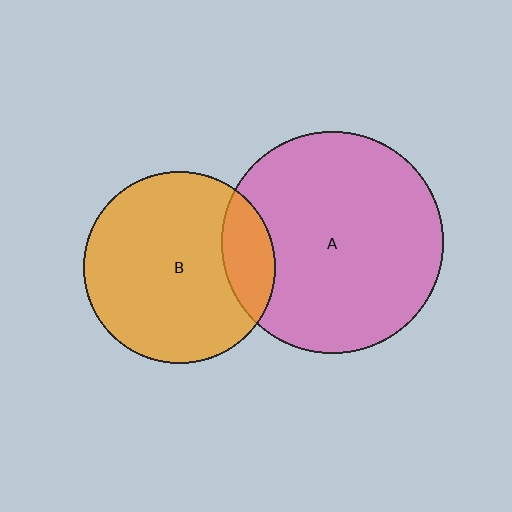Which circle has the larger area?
Circle A (pink).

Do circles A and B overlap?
Yes.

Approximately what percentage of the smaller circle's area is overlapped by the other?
Approximately 15%.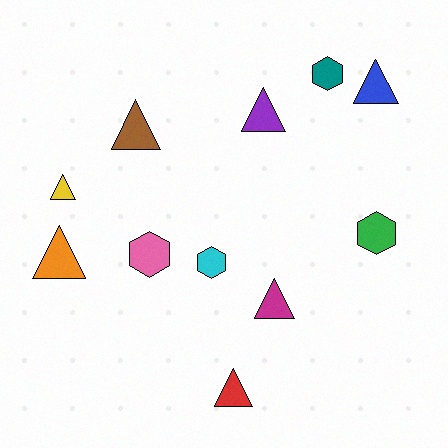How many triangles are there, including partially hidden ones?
There are 7 triangles.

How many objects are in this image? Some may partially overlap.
There are 11 objects.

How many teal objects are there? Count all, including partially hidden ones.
There is 1 teal object.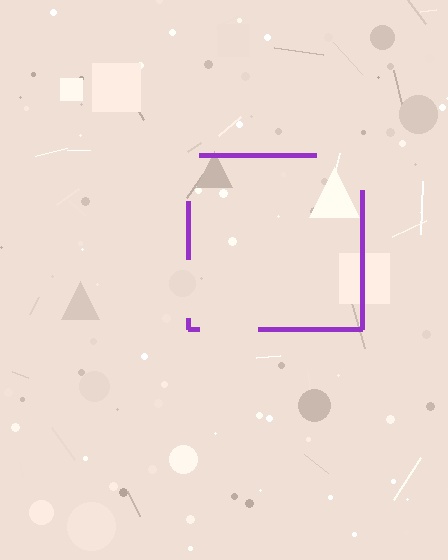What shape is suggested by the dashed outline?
The dashed outline suggests a square.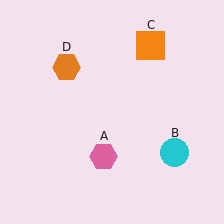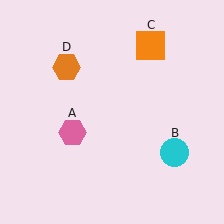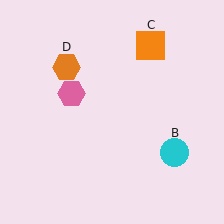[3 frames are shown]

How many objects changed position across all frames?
1 object changed position: pink hexagon (object A).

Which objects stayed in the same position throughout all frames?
Cyan circle (object B) and orange square (object C) and orange hexagon (object D) remained stationary.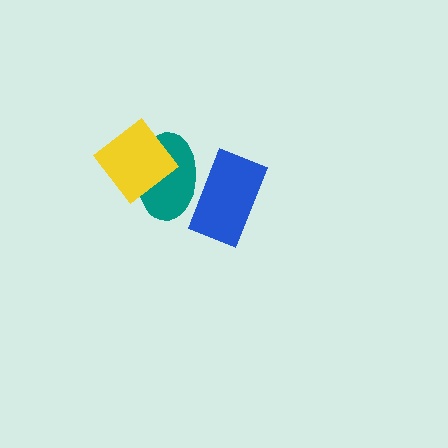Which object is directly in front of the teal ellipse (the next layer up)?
The yellow diamond is directly in front of the teal ellipse.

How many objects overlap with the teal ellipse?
2 objects overlap with the teal ellipse.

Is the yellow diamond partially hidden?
No, no other shape covers it.